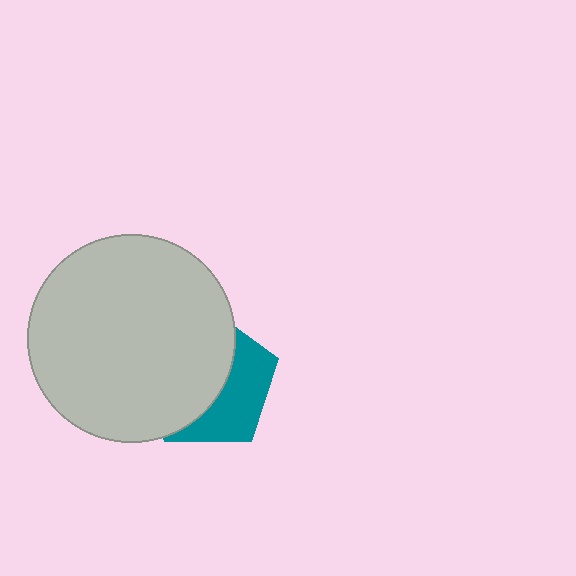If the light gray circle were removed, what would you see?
You would see the complete teal pentagon.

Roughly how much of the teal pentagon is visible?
A small part of it is visible (roughly 40%).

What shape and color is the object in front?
The object in front is a light gray circle.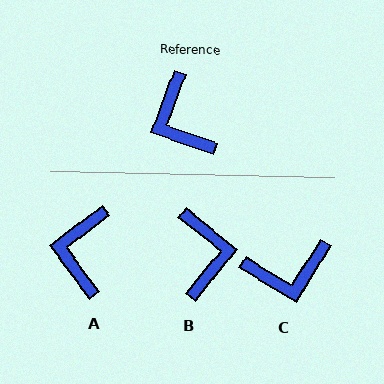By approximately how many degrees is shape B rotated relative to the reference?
Approximately 161 degrees counter-clockwise.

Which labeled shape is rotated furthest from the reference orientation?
B, about 161 degrees away.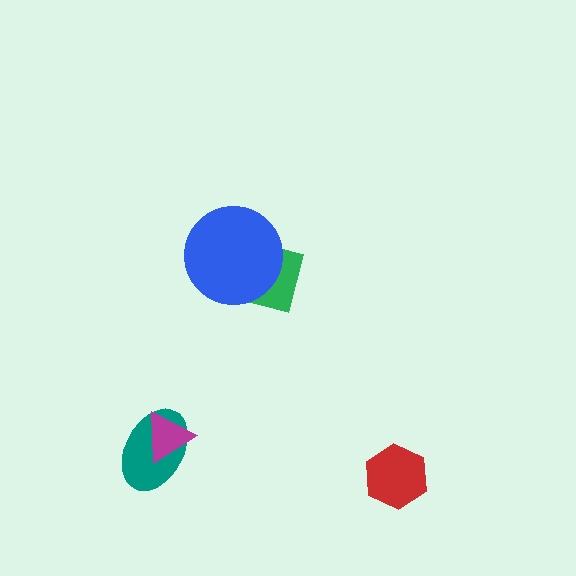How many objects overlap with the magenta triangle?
1 object overlaps with the magenta triangle.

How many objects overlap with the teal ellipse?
1 object overlaps with the teal ellipse.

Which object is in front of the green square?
The blue circle is in front of the green square.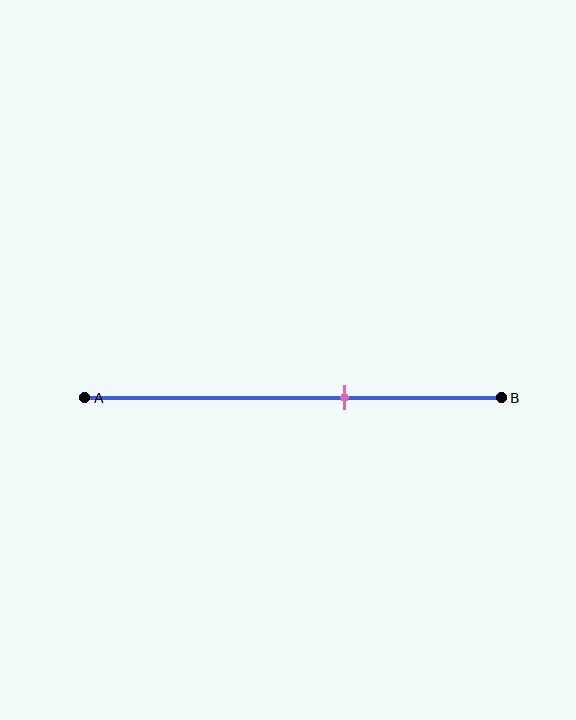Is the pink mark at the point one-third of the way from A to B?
No, the mark is at about 60% from A, not at the 33% one-third point.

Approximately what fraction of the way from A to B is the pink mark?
The pink mark is approximately 60% of the way from A to B.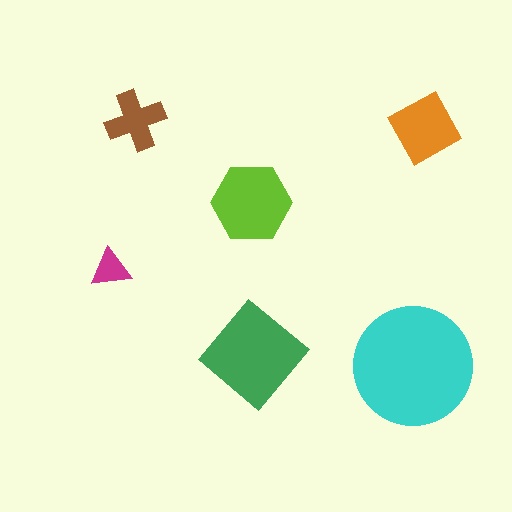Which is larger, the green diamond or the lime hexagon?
The green diamond.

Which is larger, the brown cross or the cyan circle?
The cyan circle.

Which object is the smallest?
The magenta triangle.